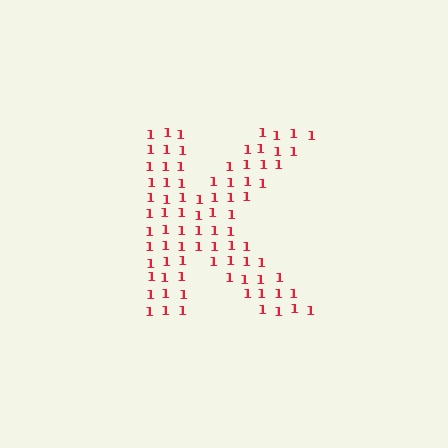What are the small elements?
The small elements are digit 1's.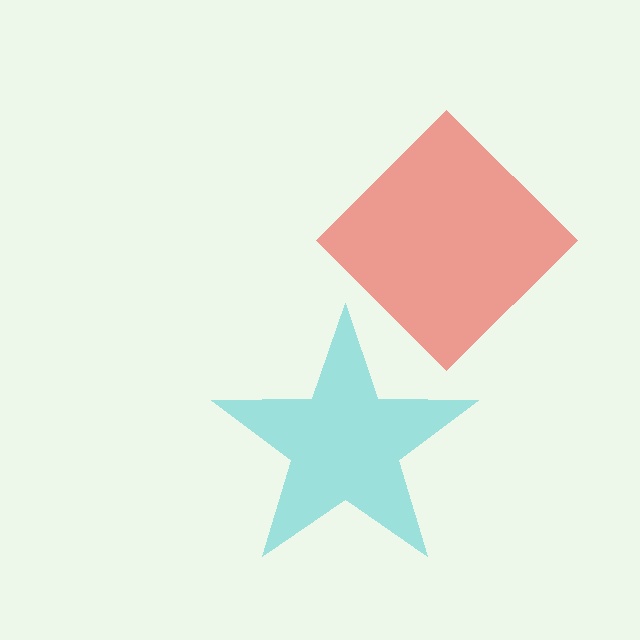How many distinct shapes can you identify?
There are 2 distinct shapes: a cyan star, a red diamond.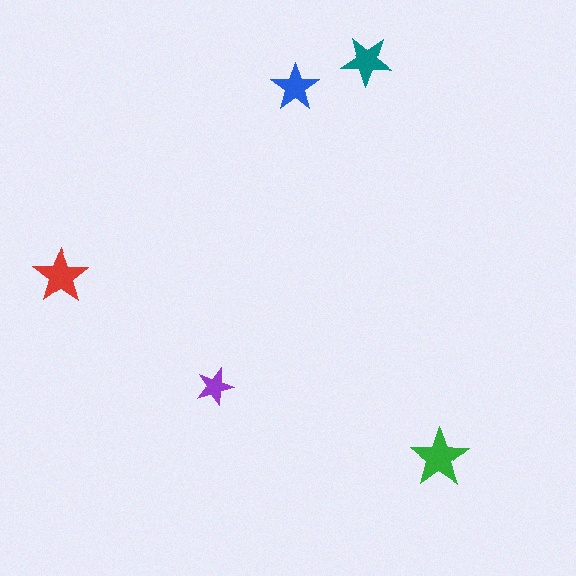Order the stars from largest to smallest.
the green one, the red one, the teal one, the blue one, the purple one.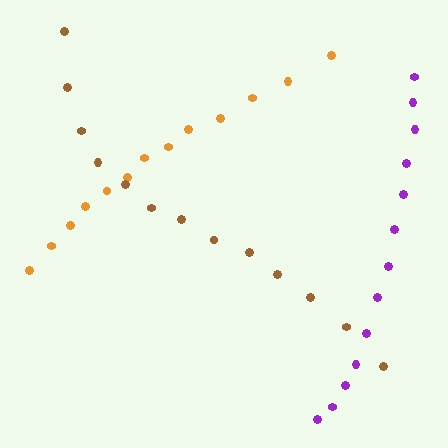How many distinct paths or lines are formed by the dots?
There are 3 distinct paths.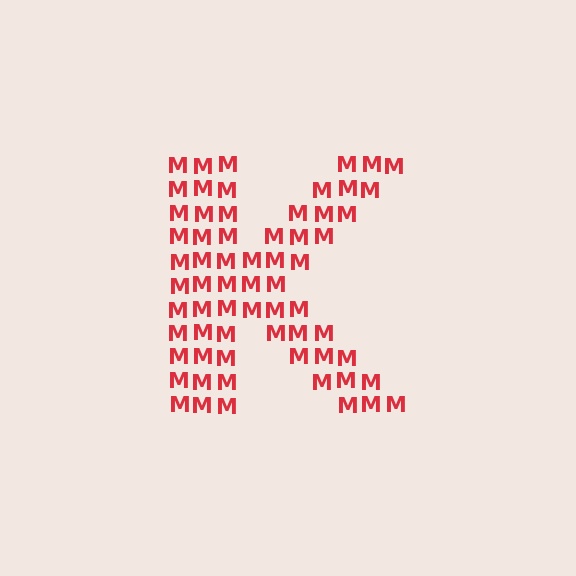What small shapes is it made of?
It is made of small letter M's.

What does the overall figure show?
The overall figure shows the letter K.